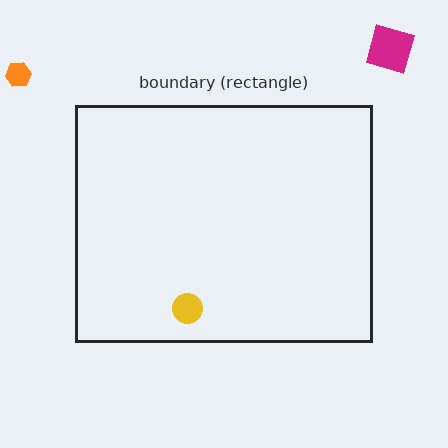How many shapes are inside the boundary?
1 inside, 2 outside.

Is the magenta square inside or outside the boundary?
Outside.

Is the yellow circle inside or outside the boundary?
Inside.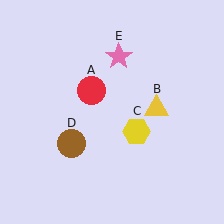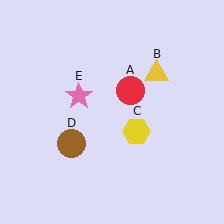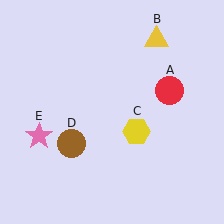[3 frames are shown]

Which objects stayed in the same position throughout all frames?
Yellow hexagon (object C) and brown circle (object D) remained stationary.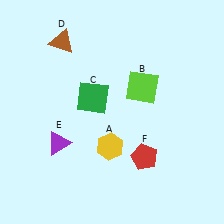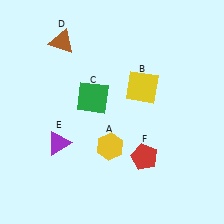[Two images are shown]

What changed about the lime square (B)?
In Image 1, B is lime. In Image 2, it changed to yellow.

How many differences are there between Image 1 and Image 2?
There is 1 difference between the two images.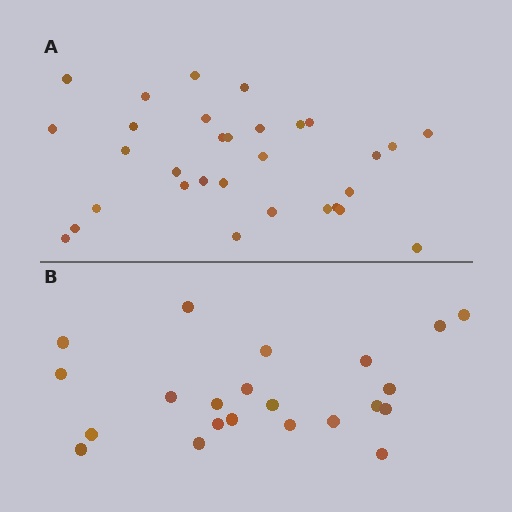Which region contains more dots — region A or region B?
Region A (the top region) has more dots.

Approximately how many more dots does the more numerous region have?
Region A has roughly 8 or so more dots than region B.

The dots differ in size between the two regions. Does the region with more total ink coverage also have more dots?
No. Region B has more total ink coverage because its dots are larger, but region A actually contains more individual dots. Total area can be misleading — the number of items is what matters here.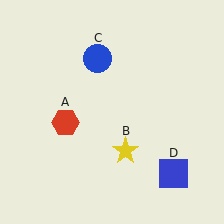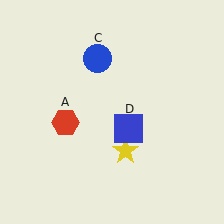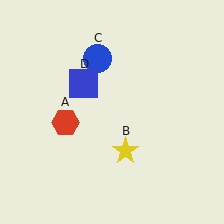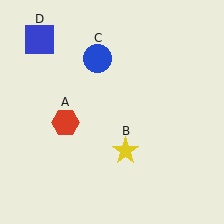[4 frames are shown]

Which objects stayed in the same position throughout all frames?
Red hexagon (object A) and yellow star (object B) and blue circle (object C) remained stationary.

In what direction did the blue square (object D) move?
The blue square (object D) moved up and to the left.